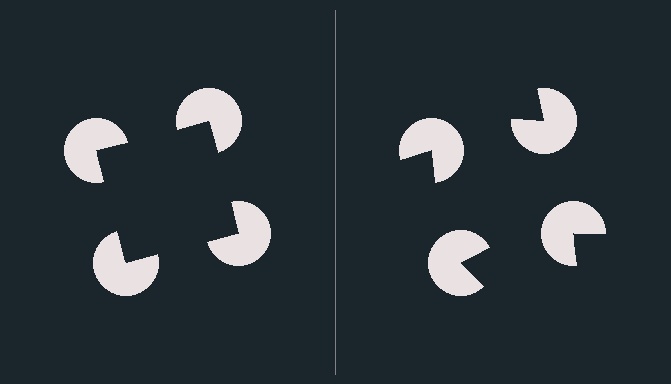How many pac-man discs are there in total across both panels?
8 — 4 on each side.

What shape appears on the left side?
An illusory square.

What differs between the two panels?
The pac-man discs are positioned identically on both sides; only the wedge orientations differ. On the left they align to a square; on the right they are misaligned.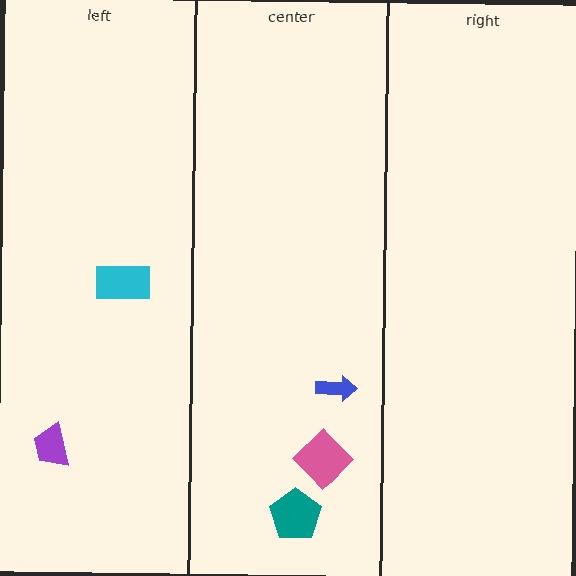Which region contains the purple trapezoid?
The left region.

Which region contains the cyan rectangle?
The left region.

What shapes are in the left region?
The cyan rectangle, the purple trapezoid.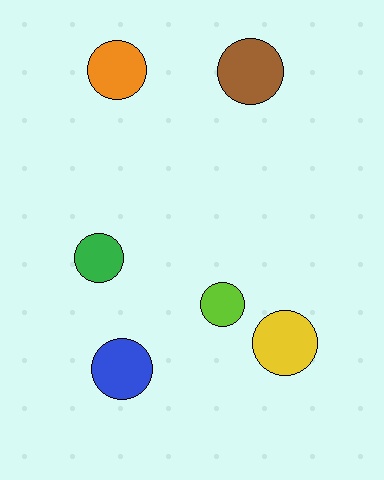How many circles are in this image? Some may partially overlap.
There are 6 circles.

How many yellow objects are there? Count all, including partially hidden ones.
There is 1 yellow object.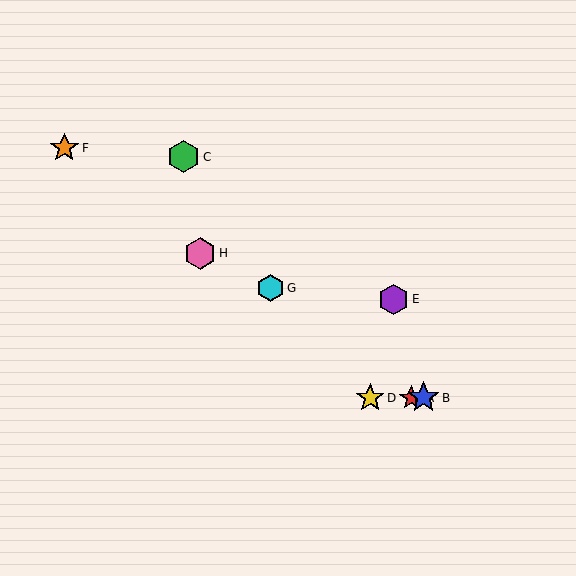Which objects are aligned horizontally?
Objects A, B, D are aligned horizontally.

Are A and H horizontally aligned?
No, A is at y≈398 and H is at y≈253.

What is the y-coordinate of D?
Object D is at y≈398.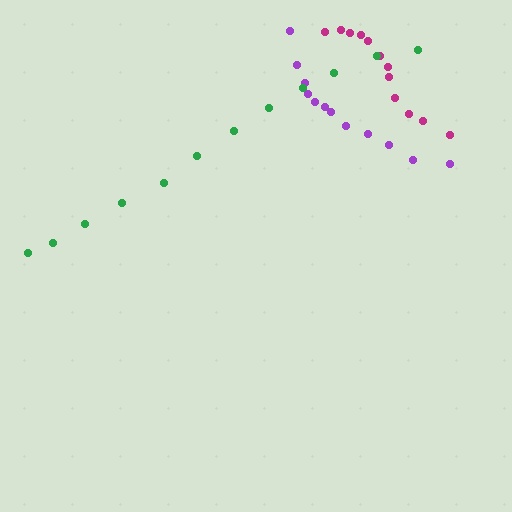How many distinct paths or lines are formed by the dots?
There are 3 distinct paths.